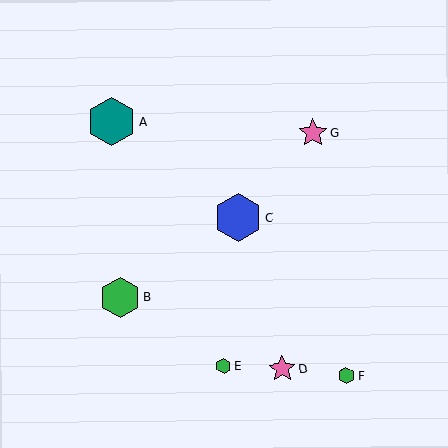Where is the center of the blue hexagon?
The center of the blue hexagon is at (238, 217).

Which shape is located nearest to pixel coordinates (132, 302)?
The green hexagon (labeled B) at (120, 297) is nearest to that location.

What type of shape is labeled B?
Shape B is a green hexagon.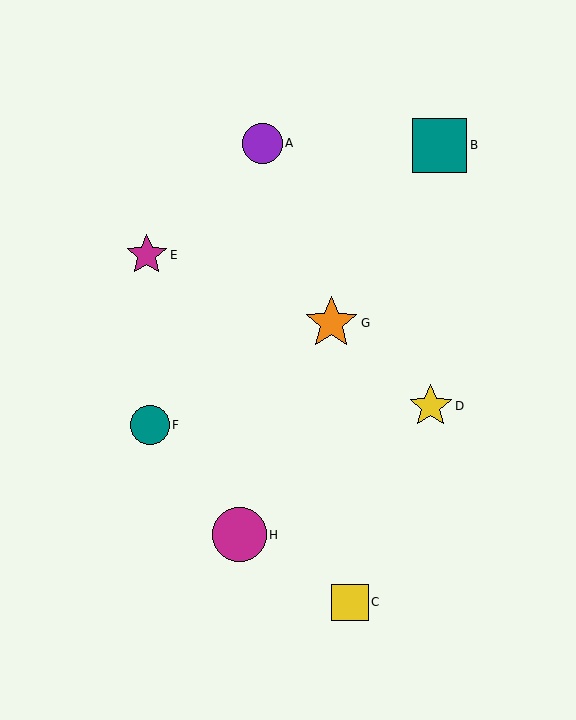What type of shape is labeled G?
Shape G is an orange star.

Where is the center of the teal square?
The center of the teal square is at (440, 145).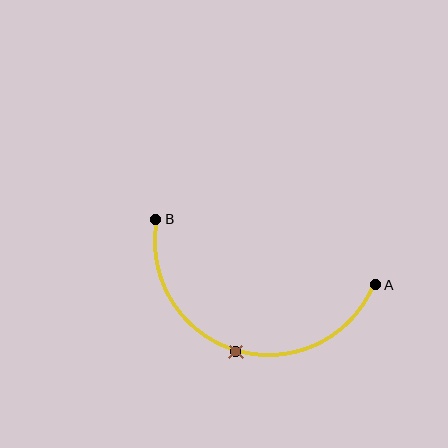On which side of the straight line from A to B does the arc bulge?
The arc bulges below the straight line connecting A and B.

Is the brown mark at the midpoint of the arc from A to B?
Yes. The brown mark lies on the arc at equal arc-length from both A and B — it is the arc midpoint.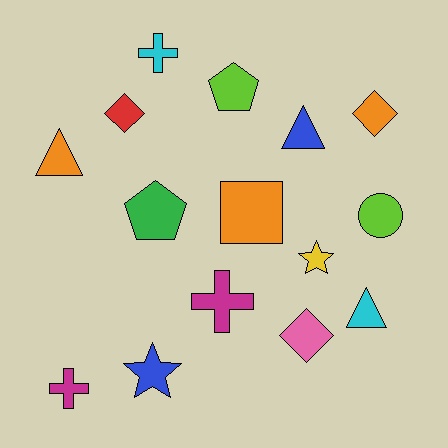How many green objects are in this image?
There is 1 green object.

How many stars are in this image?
There are 2 stars.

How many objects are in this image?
There are 15 objects.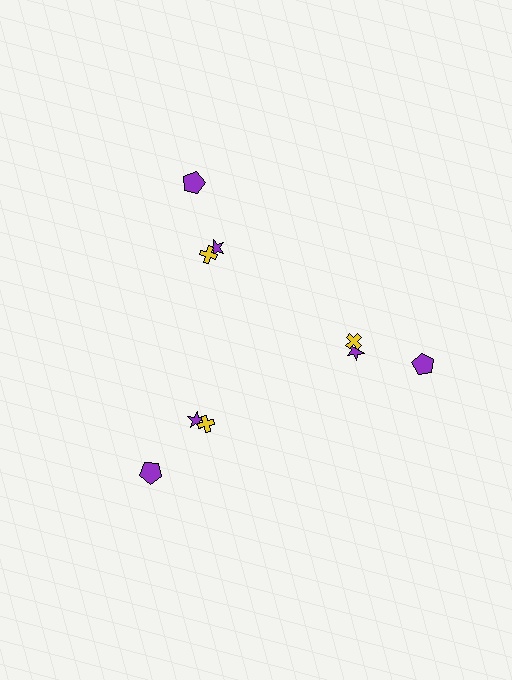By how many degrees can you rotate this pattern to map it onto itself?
The pattern maps onto itself every 120 degrees of rotation.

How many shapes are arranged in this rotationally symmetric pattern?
There are 9 shapes, arranged in 3 groups of 3.